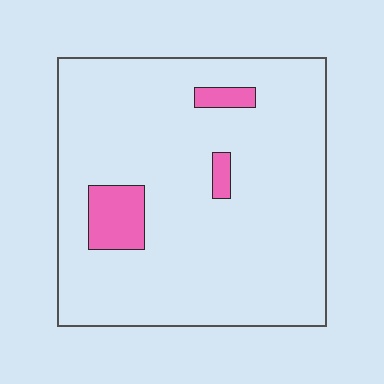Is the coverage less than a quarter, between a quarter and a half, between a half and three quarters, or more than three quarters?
Less than a quarter.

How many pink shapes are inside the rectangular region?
3.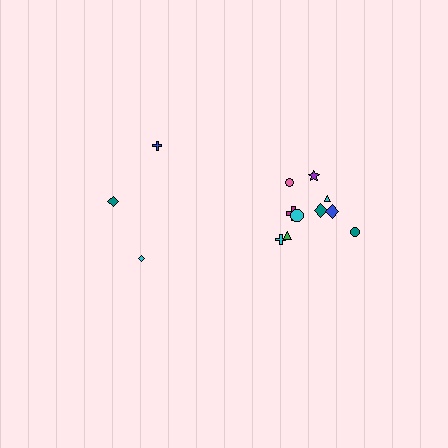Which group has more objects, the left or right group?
The right group.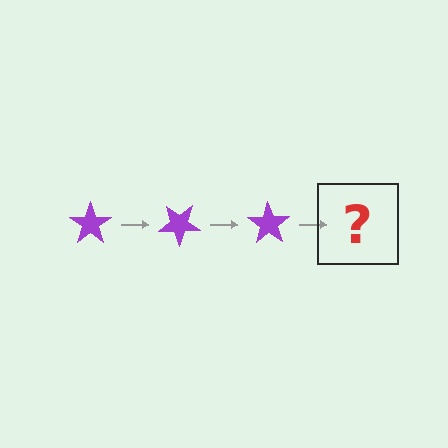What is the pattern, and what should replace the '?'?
The pattern is that the star rotates 35 degrees each step. The '?' should be a purple star rotated 105 degrees.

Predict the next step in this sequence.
The next step is a purple star rotated 105 degrees.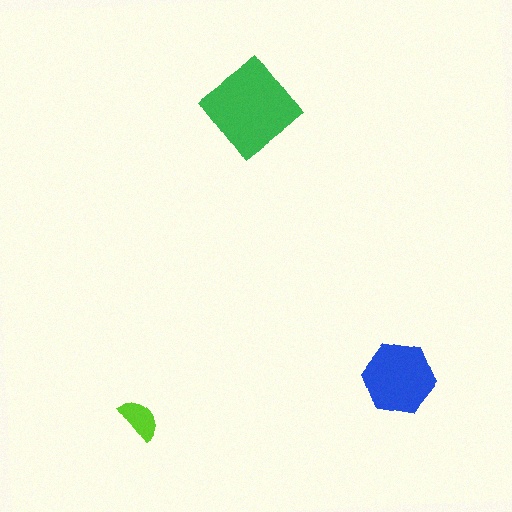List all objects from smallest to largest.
The lime semicircle, the blue hexagon, the green diamond.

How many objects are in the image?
There are 3 objects in the image.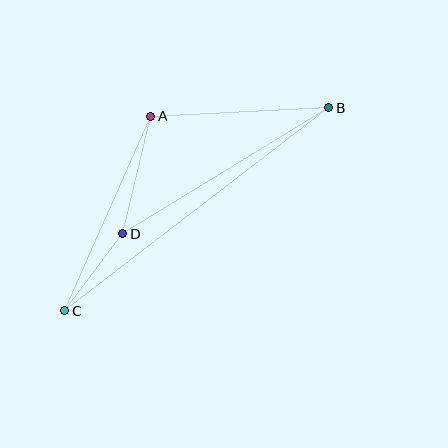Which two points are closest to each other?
Points C and D are closest to each other.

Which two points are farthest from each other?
Points B and C are farthest from each other.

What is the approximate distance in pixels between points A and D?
The distance between A and D is approximately 121 pixels.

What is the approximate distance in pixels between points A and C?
The distance between A and C is approximately 212 pixels.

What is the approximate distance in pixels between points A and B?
The distance between A and B is approximately 178 pixels.